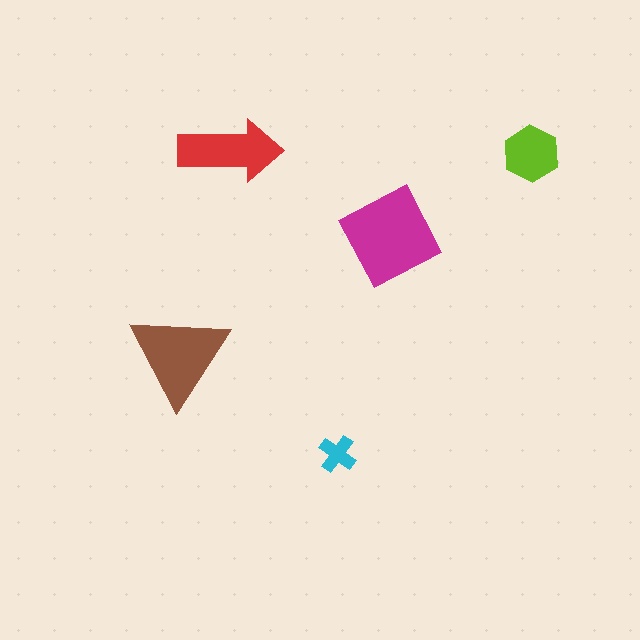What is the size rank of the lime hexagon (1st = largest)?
4th.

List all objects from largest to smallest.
The magenta square, the brown triangle, the red arrow, the lime hexagon, the cyan cross.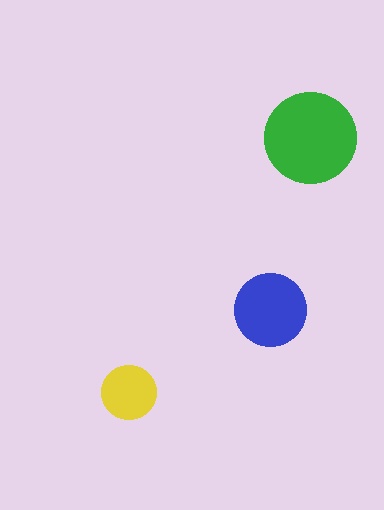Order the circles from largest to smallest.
the green one, the blue one, the yellow one.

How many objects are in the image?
There are 3 objects in the image.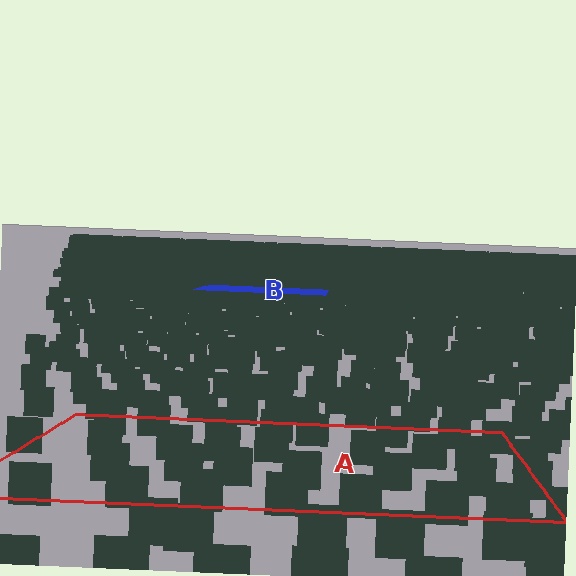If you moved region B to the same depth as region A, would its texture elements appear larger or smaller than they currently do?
They would appear larger. At a closer depth, the same texture elements are projected at a bigger on-screen size.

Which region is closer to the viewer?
Region A is closer. The texture elements there are larger and more spread out.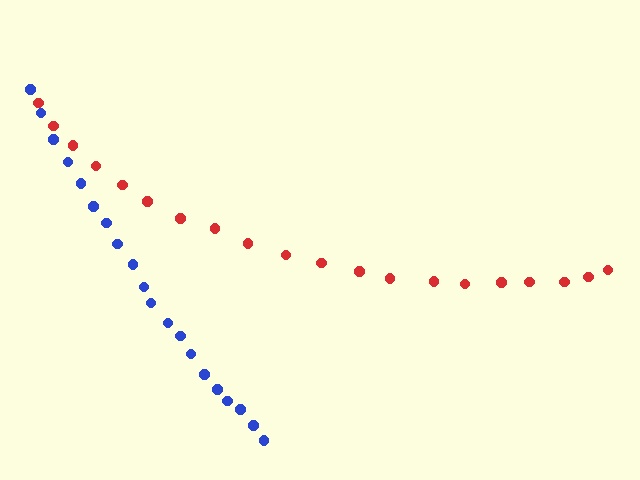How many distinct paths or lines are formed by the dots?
There are 2 distinct paths.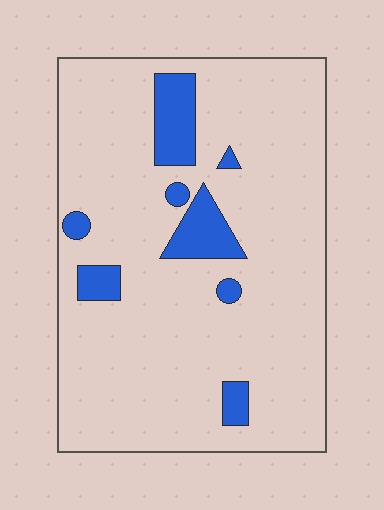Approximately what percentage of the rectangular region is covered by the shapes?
Approximately 10%.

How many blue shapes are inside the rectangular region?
8.